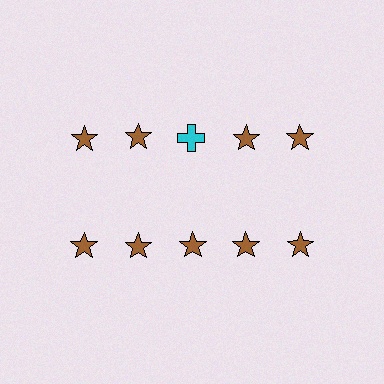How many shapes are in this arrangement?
There are 10 shapes arranged in a grid pattern.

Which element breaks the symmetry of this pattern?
The cyan cross in the top row, center column breaks the symmetry. All other shapes are brown stars.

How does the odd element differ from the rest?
It differs in both color (cyan instead of brown) and shape (cross instead of star).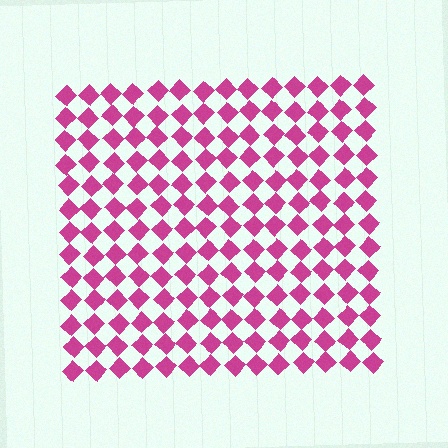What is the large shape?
The large shape is a square.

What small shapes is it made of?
It is made of small diamonds.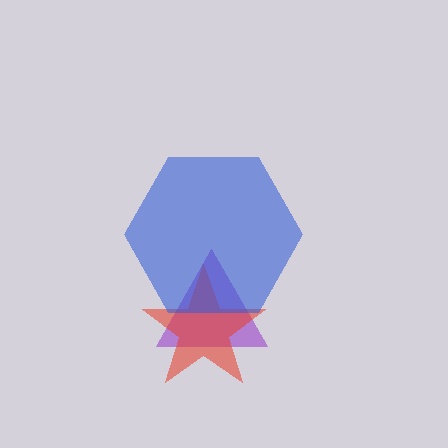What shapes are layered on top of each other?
The layered shapes are: a purple triangle, a red star, a blue hexagon.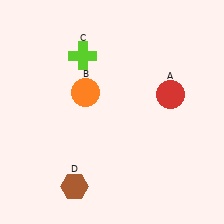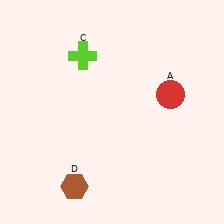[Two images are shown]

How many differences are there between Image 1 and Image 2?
There is 1 difference between the two images.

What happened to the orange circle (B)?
The orange circle (B) was removed in Image 2. It was in the top-left area of Image 1.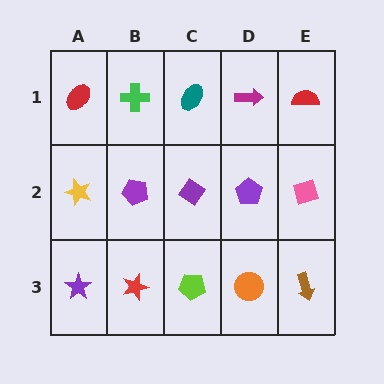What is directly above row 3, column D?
A purple pentagon.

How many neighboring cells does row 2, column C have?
4.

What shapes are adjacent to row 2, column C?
A teal ellipse (row 1, column C), a lime pentagon (row 3, column C), a purple pentagon (row 2, column B), a purple pentagon (row 2, column D).